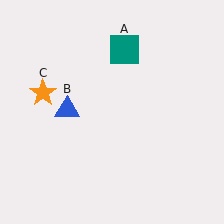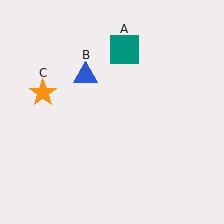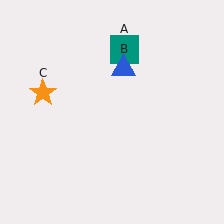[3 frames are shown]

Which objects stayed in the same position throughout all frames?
Teal square (object A) and orange star (object C) remained stationary.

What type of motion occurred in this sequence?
The blue triangle (object B) rotated clockwise around the center of the scene.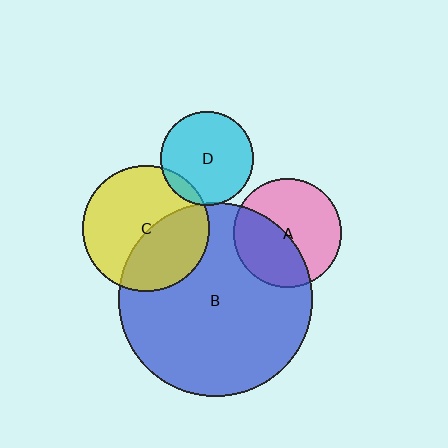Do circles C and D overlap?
Yes.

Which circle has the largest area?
Circle B (blue).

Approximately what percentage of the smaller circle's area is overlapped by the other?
Approximately 10%.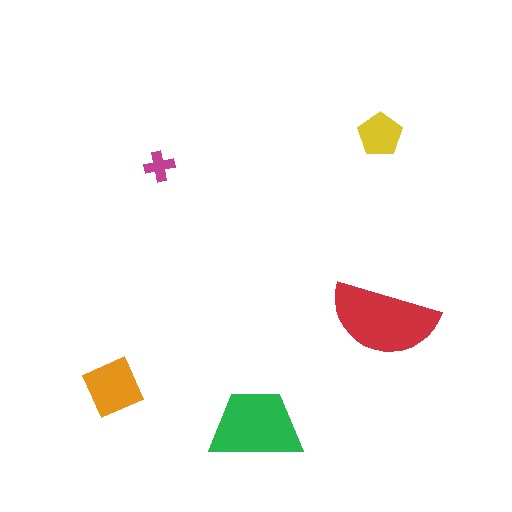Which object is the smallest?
The magenta cross.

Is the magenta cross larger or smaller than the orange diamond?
Smaller.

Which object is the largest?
The red semicircle.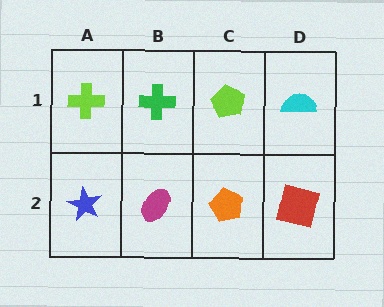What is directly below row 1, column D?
A red square.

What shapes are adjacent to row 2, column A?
A lime cross (row 1, column A), a magenta ellipse (row 2, column B).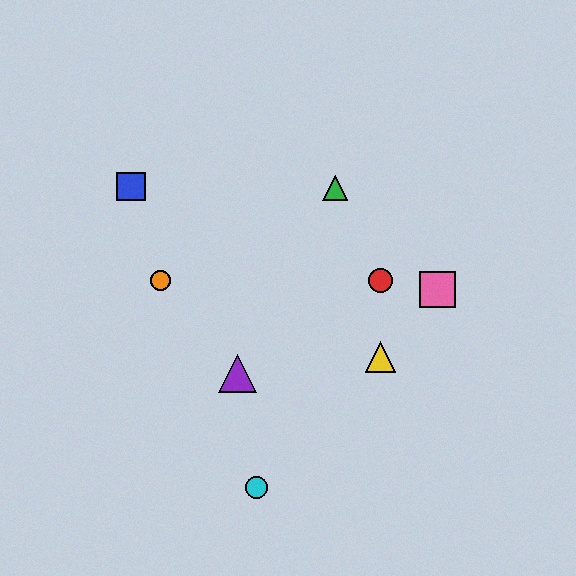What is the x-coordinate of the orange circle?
The orange circle is at x≈161.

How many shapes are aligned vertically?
2 shapes (the red circle, the yellow triangle) are aligned vertically.